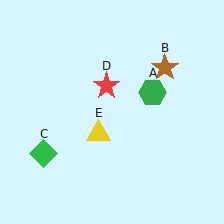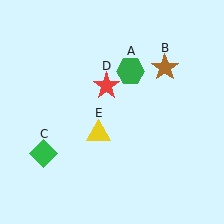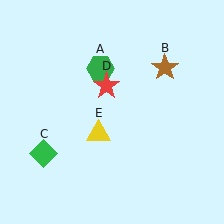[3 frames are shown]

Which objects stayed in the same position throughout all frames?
Brown star (object B) and green diamond (object C) and red star (object D) and yellow triangle (object E) remained stationary.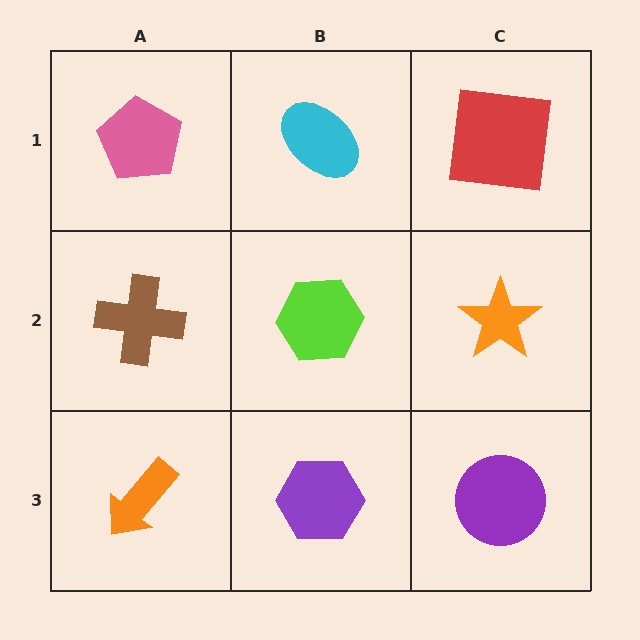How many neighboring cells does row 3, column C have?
2.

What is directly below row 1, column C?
An orange star.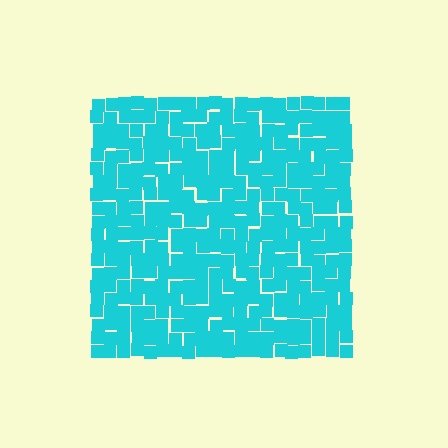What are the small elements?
The small elements are squares.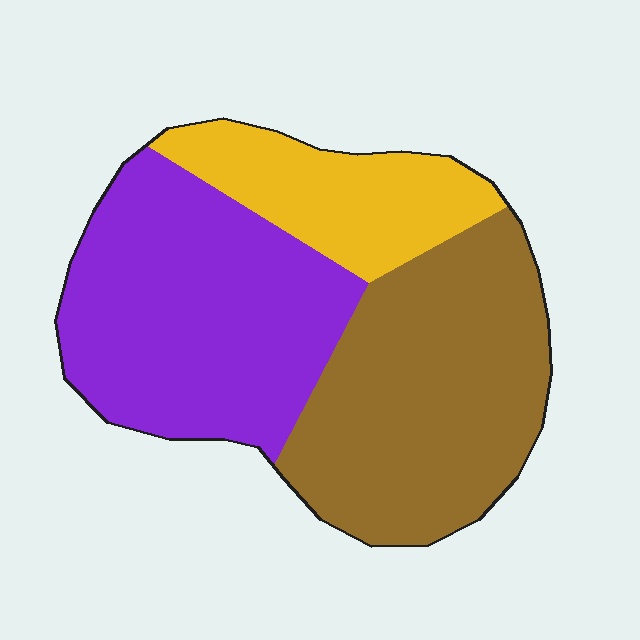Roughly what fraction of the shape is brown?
Brown covers about 40% of the shape.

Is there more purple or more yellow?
Purple.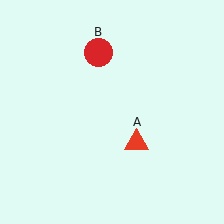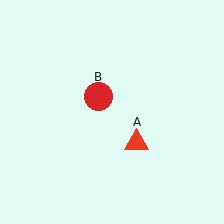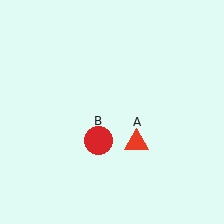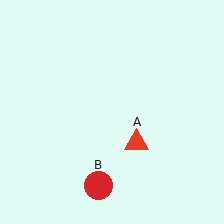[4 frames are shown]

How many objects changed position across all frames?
1 object changed position: red circle (object B).